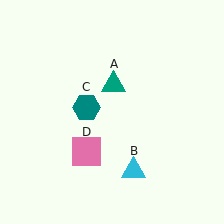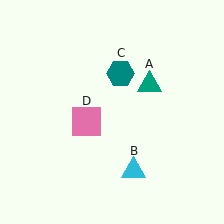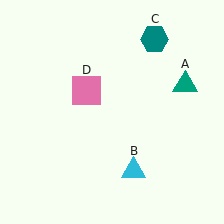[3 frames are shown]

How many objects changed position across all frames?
3 objects changed position: teal triangle (object A), teal hexagon (object C), pink square (object D).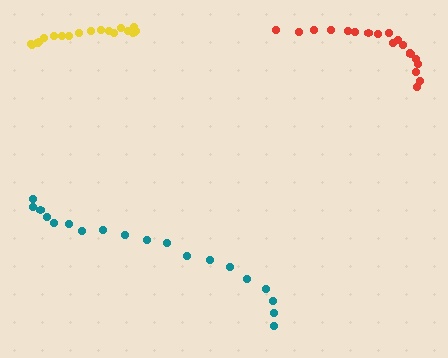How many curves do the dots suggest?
There are 3 distinct paths.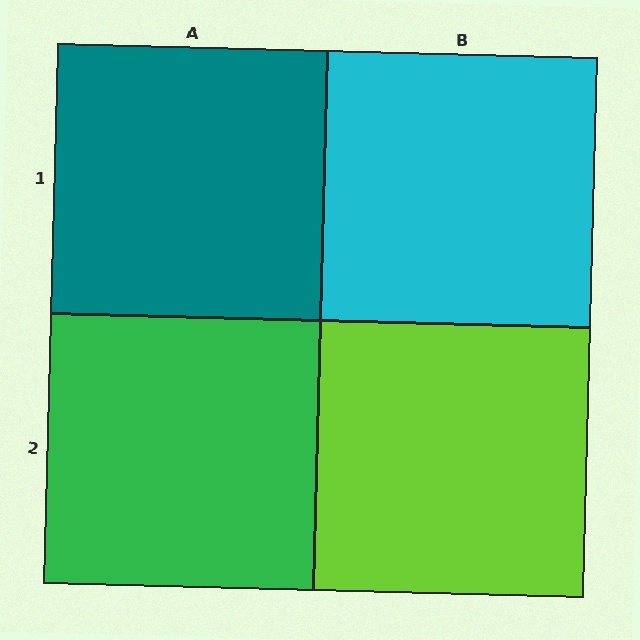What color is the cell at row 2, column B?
Lime.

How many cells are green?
1 cell is green.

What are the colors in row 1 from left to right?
Teal, cyan.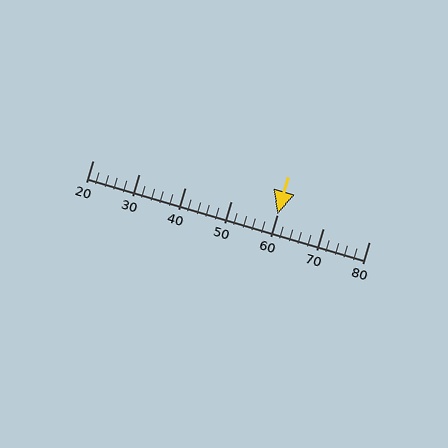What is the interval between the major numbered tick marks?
The major tick marks are spaced 10 units apart.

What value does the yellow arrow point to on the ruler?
The yellow arrow points to approximately 60.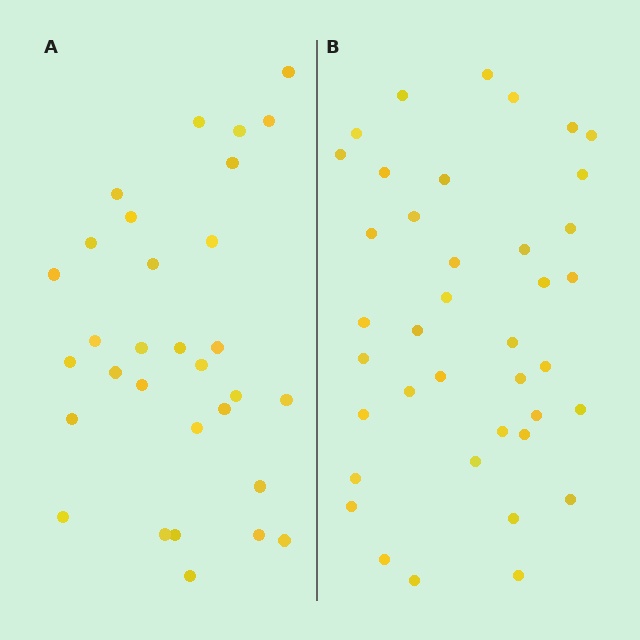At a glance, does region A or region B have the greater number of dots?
Region B (the right region) has more dots.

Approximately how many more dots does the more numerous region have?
Region B has roughly 8 or so more dots than region A.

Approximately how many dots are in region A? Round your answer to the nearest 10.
About 30 dots. (The exact count is 31, which rounds to 30.)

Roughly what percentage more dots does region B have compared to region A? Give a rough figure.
About 25% more.